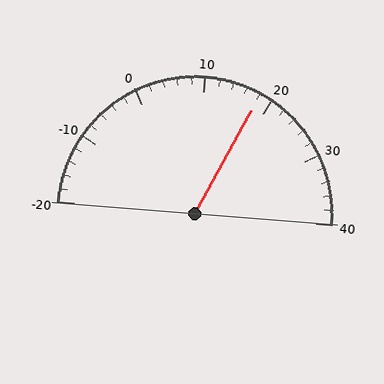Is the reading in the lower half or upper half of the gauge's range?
The reading is in the upper half of the range (-20 to 40).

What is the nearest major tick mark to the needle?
The nearest major tick mark is 20.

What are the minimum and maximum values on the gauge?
The gauge ranges from -20 to 40.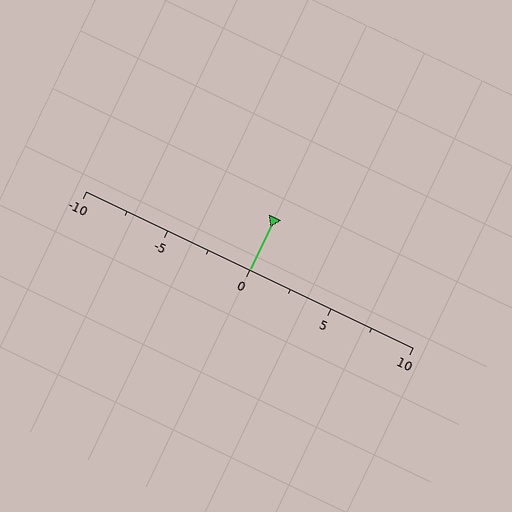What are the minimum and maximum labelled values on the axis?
The axis runs from -10 to 10.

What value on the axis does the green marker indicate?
The marker indicates approximately 0.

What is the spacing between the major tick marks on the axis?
The major ticks are spaced 5 apart.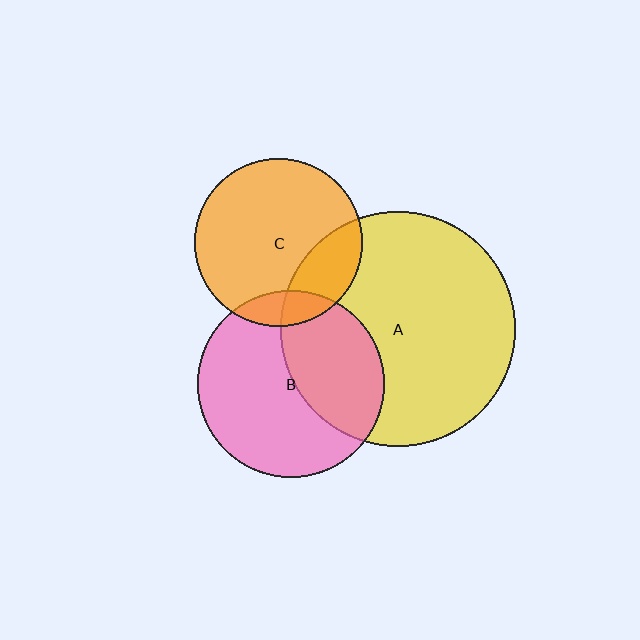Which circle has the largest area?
Circle A (yellow).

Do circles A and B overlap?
Yes.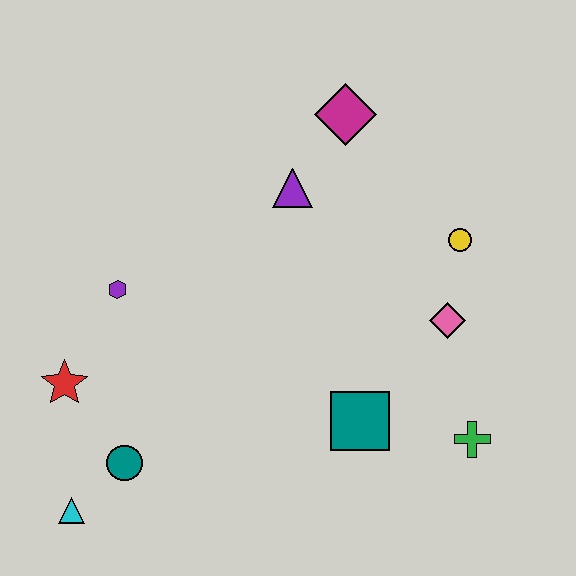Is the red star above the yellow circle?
No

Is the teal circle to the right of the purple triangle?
No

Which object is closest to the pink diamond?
The yellow circle is closest to the pink diamond.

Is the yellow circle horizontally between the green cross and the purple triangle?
Yes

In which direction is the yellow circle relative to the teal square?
The yellow circle is above the teal square.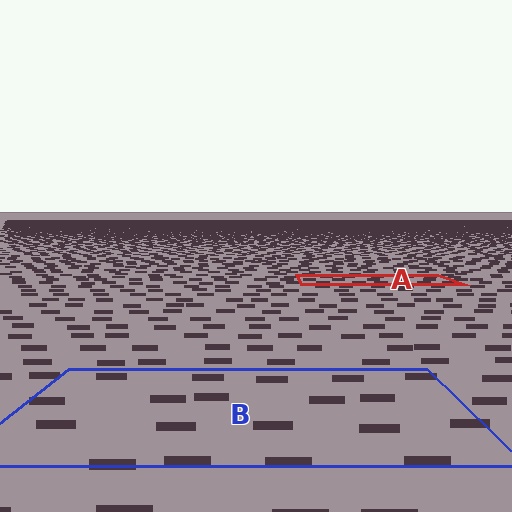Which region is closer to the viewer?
Region B is closer. The texture elements there are larger and more spread out.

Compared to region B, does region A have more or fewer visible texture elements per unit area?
Region A has more texture elements per unit area — they are packed more densely because it is farther away.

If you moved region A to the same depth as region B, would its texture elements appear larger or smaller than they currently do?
They would appear larger. At a closer depth, the same texture elements are projected at a bigger on-screen size.